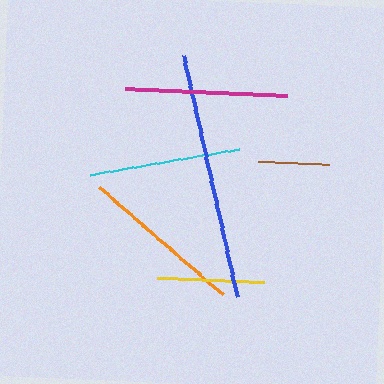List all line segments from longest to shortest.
From longest to shortest: blue, orange, magenta, cyan, yellow, brown.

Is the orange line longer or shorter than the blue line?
The blue line is longer than the orange line.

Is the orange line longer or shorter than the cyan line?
The orange line is longer than the cyan line.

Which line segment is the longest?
The blue line is the longest at approximately 247 pixels.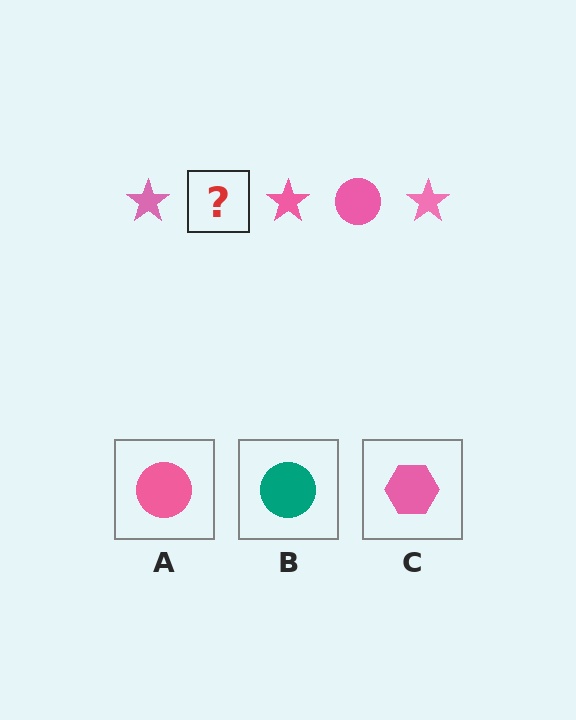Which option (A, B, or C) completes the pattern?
A.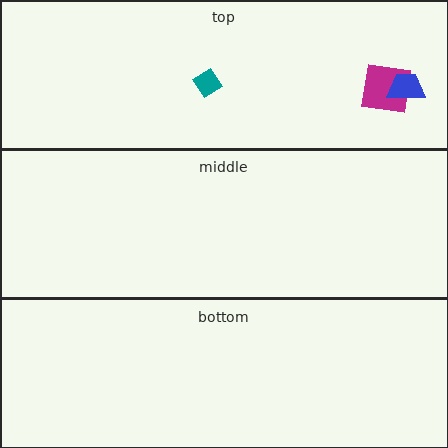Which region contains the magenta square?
The top region.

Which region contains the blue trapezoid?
The top region.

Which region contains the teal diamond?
The top region.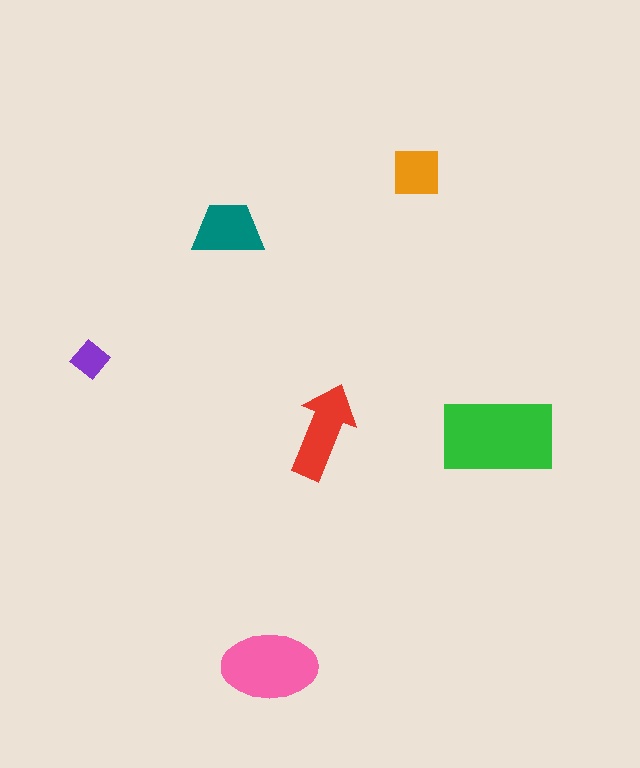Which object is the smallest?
The purple diamond.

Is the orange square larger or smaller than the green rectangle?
Smaller.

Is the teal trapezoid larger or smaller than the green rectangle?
Smaller.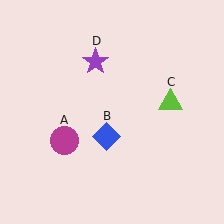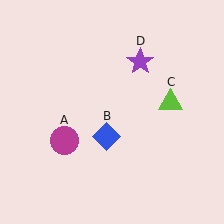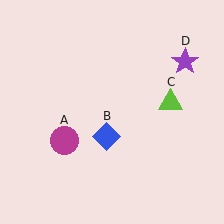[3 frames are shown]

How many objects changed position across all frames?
1 object changed position: purple star (object D).